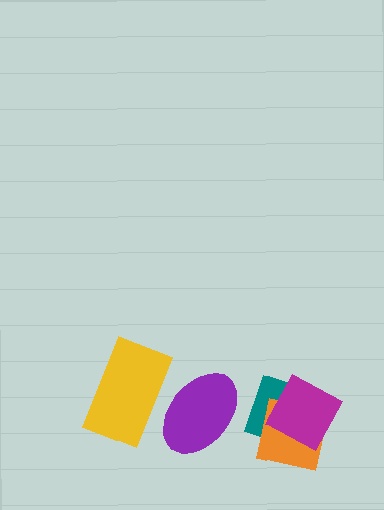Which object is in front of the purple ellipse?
The yellow rectangle is in front of the purple ellipse.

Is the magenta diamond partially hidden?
No, no other shape covers it.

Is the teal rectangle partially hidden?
Yes, it is partially covered by another shape.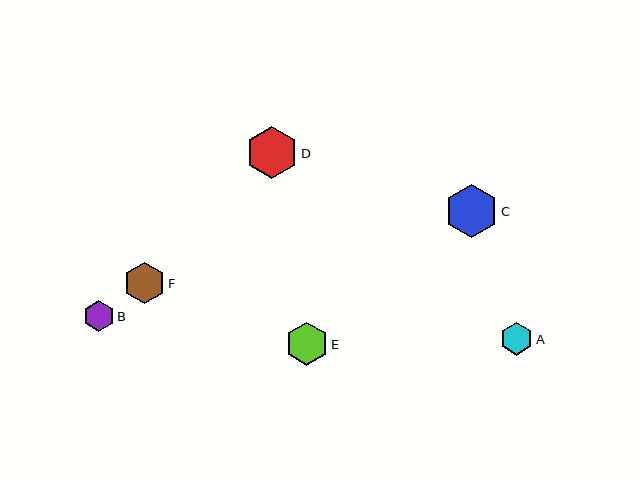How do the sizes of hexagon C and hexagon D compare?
Hexagon C and hexagon D are approximately the same size.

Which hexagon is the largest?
Hexagon C is the largest with a size of approximately 53 pixels.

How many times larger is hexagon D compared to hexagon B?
Hexagon D is approximately 1.7 times the size of hexagon B.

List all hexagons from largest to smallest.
From largest to smallest: C, D, E, F, A, B.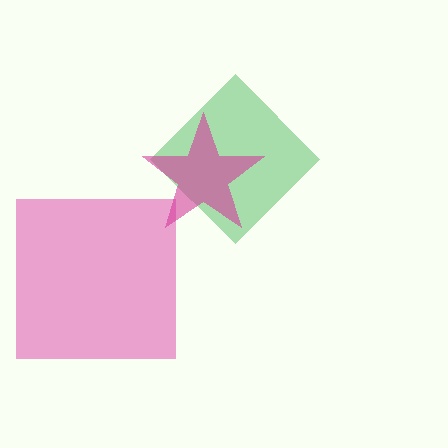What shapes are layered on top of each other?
The layered shapes are: a pink square, a green diamond, a magenta star.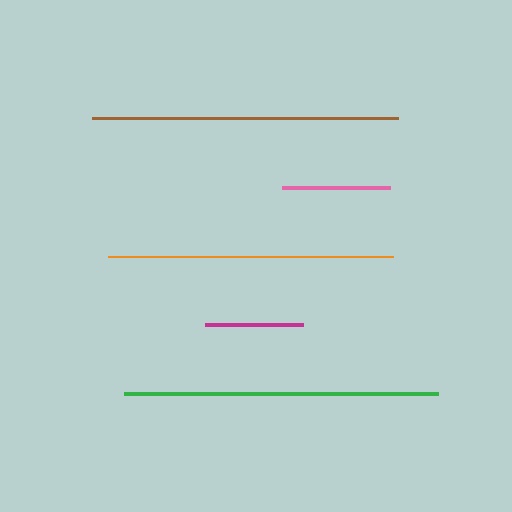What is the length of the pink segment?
The pink segment is approximately 109 pixels long.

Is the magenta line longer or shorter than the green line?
The green line is longer than the magenta line.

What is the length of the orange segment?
The orange segment is approximately 285 pixels long.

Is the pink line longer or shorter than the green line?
The green line is longer than the pink line.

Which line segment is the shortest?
The magenta line is the shortest at approximately 99 pixels.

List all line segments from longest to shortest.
From longest to shortest: green, brown, orange, pink, magenta.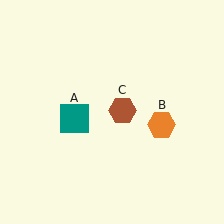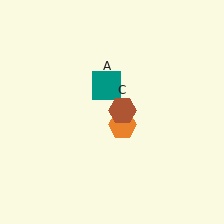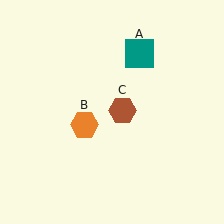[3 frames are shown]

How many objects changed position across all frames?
2 objects changed position: teal square (object A), orange hexagon (object B).